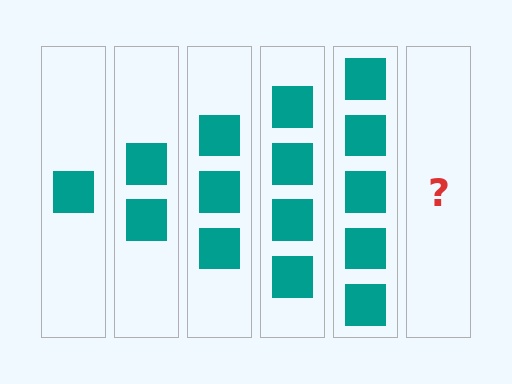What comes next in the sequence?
The next element should be 6 squares.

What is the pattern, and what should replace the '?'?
The pattern is that each step adds one more square. The '?' should be 6 squares.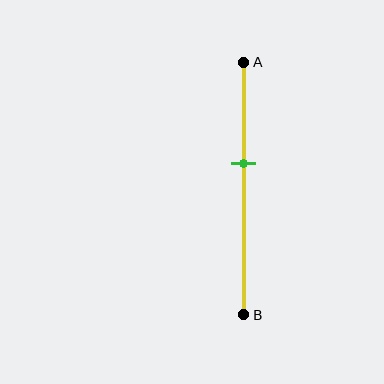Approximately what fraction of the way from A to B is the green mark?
The green mark is approximately 40% of the way from A to B.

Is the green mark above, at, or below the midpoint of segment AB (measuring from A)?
The green mark is above the midpoint of segment AB.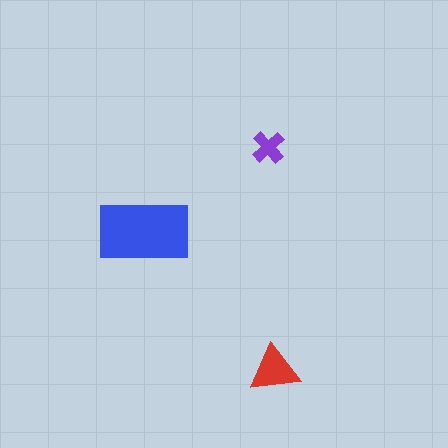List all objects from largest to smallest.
The blue rectangle, the red triangle, the purple cross.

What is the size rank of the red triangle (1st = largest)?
2nd.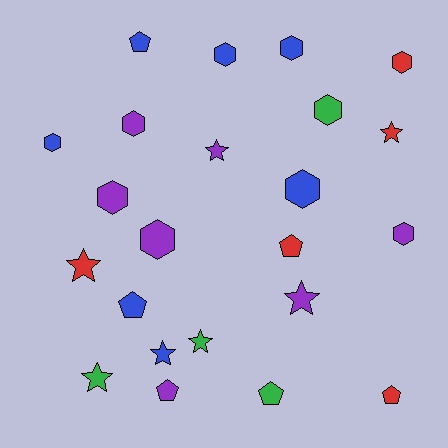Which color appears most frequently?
Blue, with 7 objects.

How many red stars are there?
There are 2 red stars.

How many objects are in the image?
There are 23 objects.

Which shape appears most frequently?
Hexagon, with 10 objects.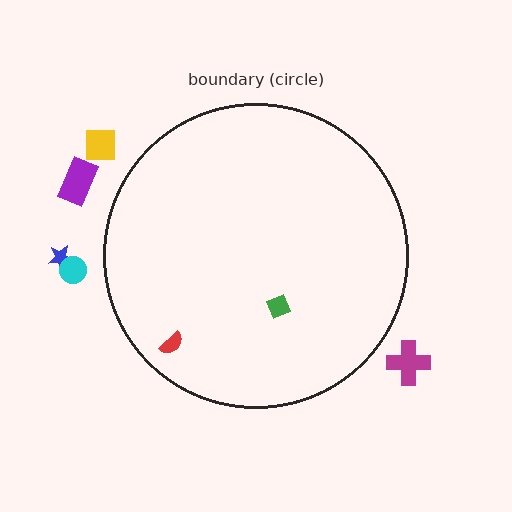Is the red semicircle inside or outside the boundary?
Inside.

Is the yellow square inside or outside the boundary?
Outside.